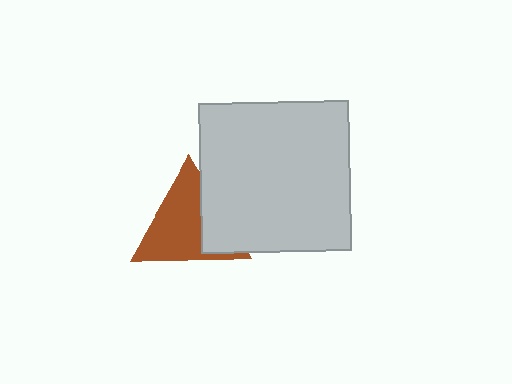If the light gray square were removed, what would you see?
You would see the complete brown triangle.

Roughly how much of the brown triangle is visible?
Most of it is visible (roughly 69%).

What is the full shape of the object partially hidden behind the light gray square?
The partially hidden object is a brown triangle.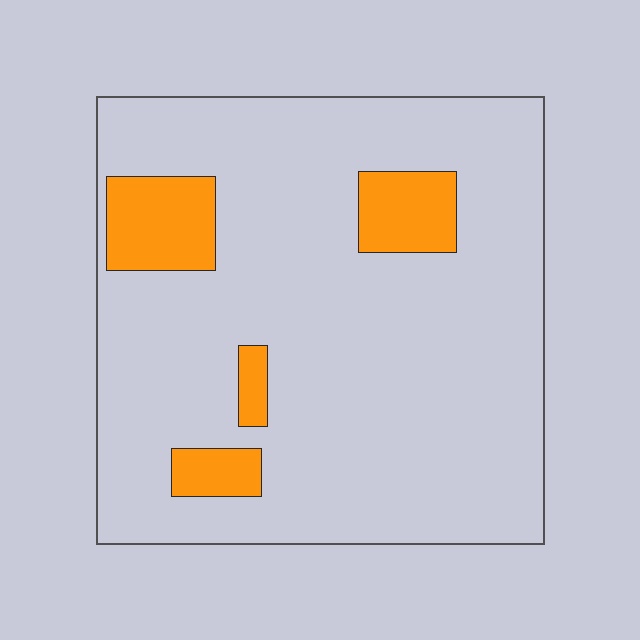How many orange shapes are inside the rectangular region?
4.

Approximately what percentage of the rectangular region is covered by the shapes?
Approximately 15%.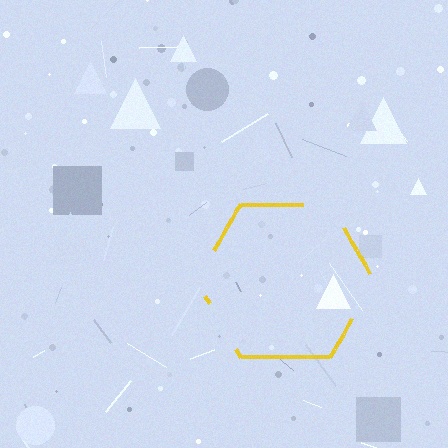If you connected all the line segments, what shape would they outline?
They would outline a hexagon.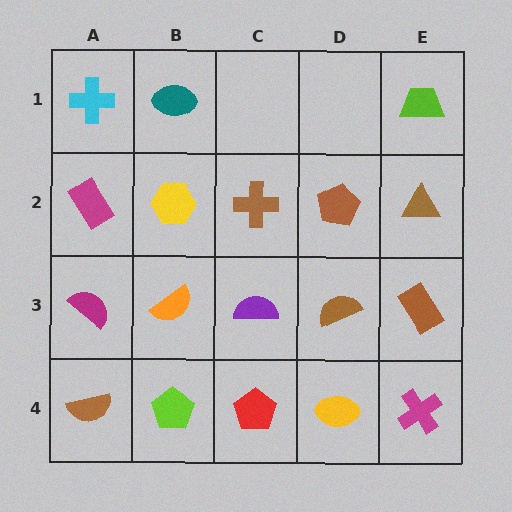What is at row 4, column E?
A magenta cross.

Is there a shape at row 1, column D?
No, that cell is empty.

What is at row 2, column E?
A brown triangle.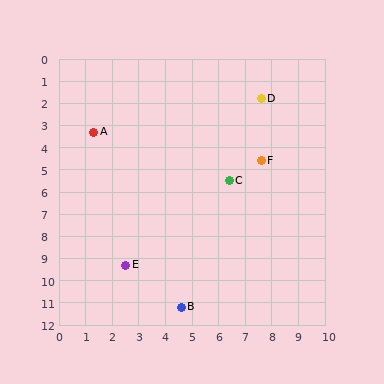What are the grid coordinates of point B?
Point B is at approximately (4.6, 11.2).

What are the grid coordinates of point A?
Point A is at approximately (1.3, 3.3).